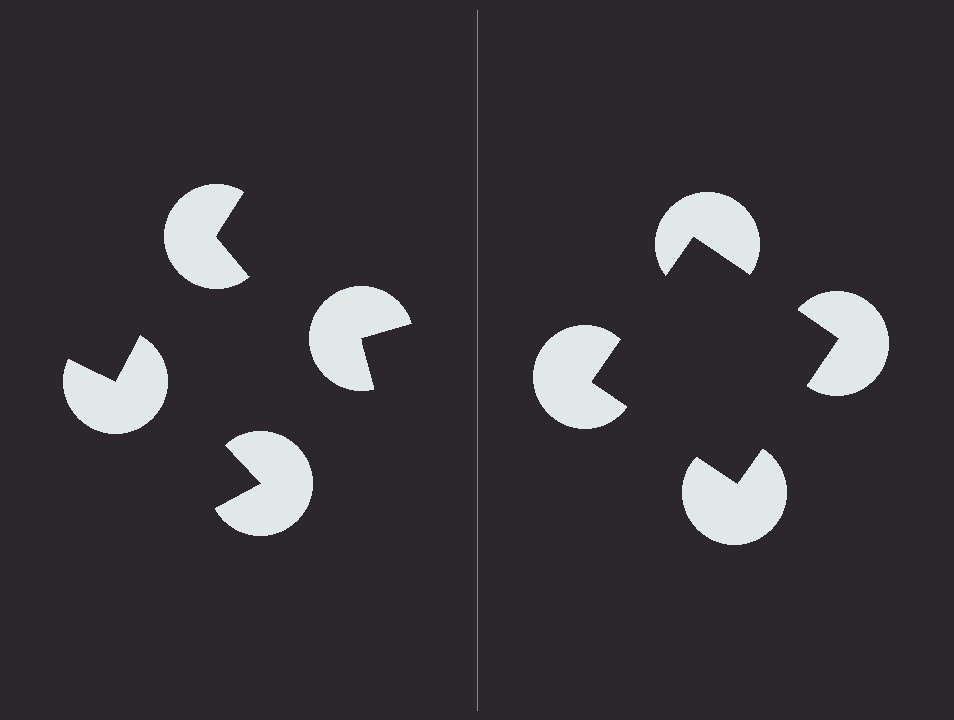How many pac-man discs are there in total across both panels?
8 — 4 on each side.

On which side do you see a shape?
An illusory square appears on the right side. On the left side the wedge cuts are rotated, so no coherent shape forms.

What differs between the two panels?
The pac-man discs are positioned identically on both sides; only the wedge orientations differ. On the right they align to a square; on the left they are misaligned.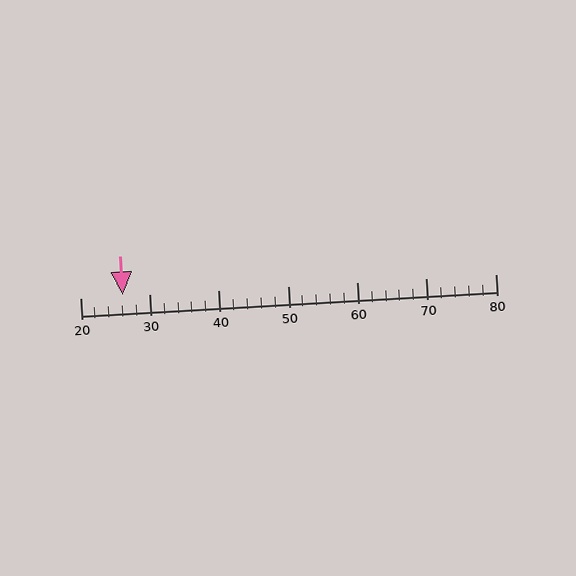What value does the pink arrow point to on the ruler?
The pink arrow points to approximately 26.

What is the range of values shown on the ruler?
The ruler shows values from 20 to 80.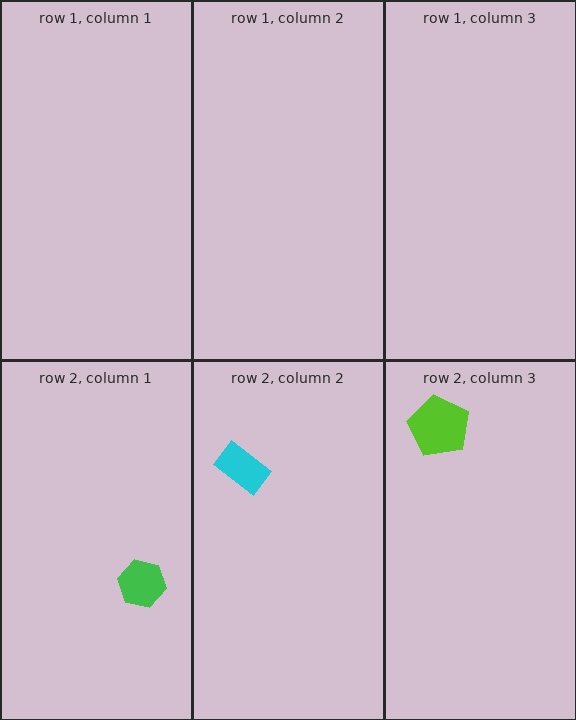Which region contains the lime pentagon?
The row 2, column 3 region.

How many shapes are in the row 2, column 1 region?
1.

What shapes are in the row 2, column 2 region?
The cyan rectangle.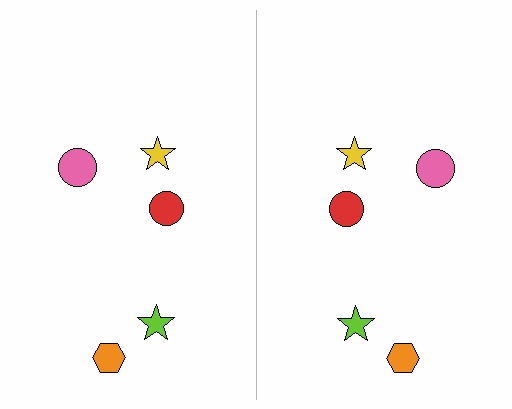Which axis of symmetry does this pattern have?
The pattern has a vertical axis of symmetry running through the center of the image.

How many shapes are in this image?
There are 10 shapes in this image.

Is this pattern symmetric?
Yes, this pattern has bilateral (reflection) symmetry.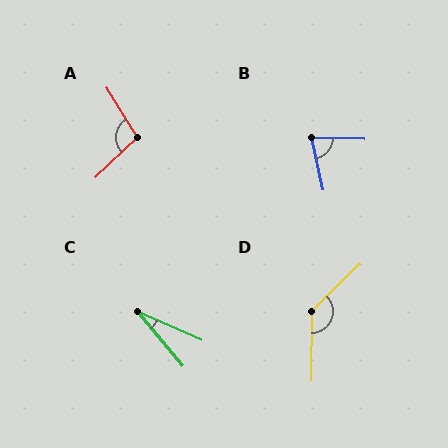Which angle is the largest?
D, at approximately 135 degrees.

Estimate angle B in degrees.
Approximately 76 degrees.